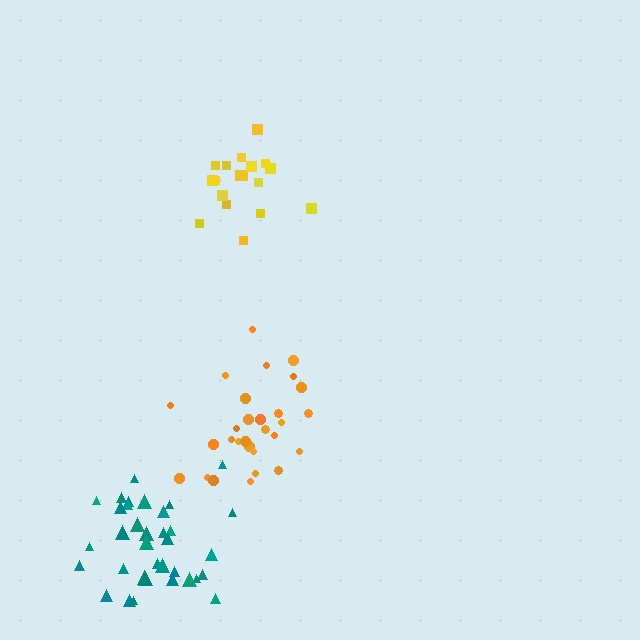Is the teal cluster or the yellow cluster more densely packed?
Yellow.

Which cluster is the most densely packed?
Yellow.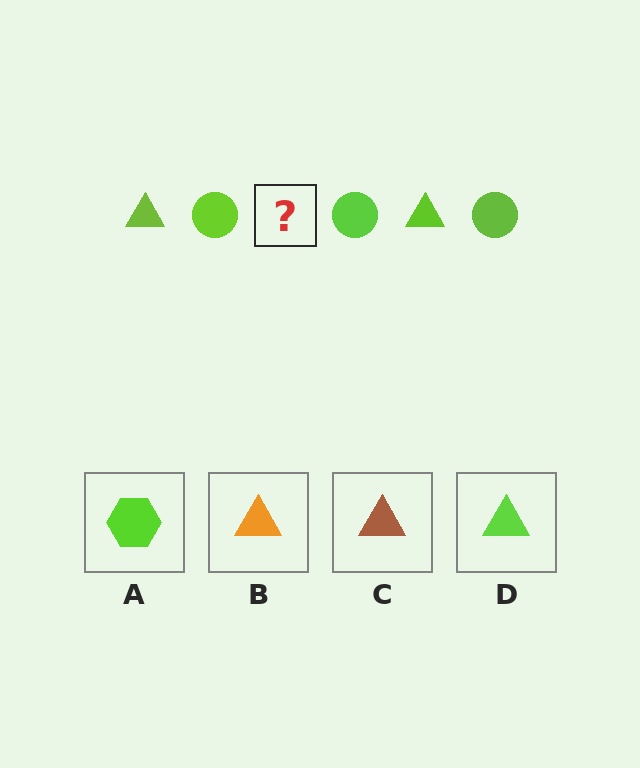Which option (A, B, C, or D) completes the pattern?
D.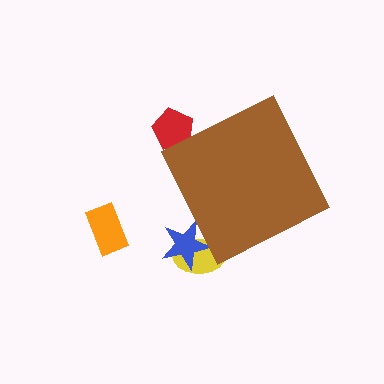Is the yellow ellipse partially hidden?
Yes, the yellow ellipse is partially hidden behind the brown diamond.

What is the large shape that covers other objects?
A brown diamond.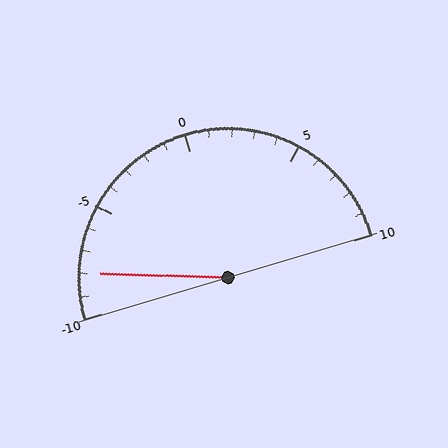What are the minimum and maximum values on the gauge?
The gauge ranges from -10 to 10.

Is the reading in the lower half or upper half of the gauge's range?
The reading is in the lower half of the range (-10 to 10).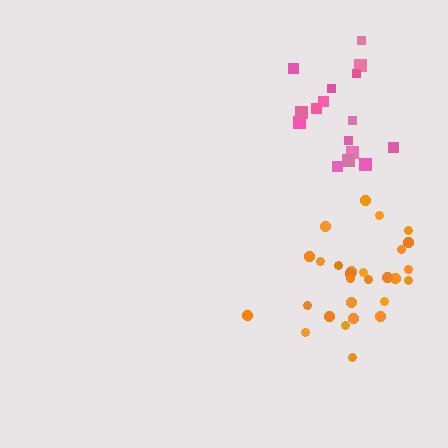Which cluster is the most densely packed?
Pink.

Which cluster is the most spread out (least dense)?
Orange.